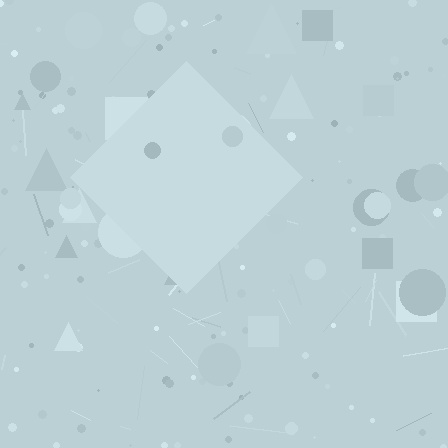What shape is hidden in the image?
A diamond is hidden in the image.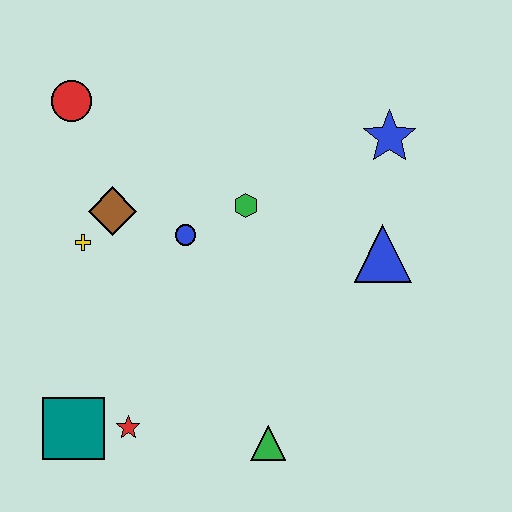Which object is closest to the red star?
The teal square is closest to the red star.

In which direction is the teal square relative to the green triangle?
The teal square is to the left of the green triangle.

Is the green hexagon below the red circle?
Yes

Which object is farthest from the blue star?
The teal square is farthest from the blue star.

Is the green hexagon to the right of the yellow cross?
Yes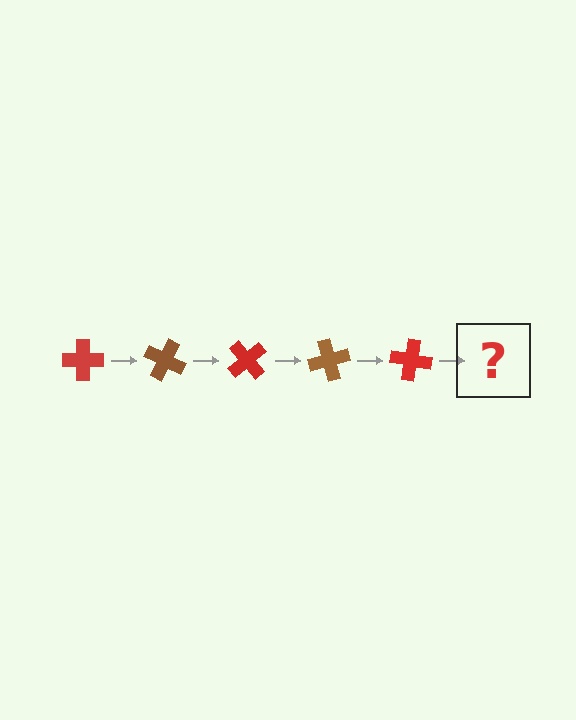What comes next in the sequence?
The next element should be a brown cross, rotated 125 degrees from the start.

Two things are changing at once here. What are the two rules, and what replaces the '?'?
The two rules are that it rotates 25 degrees each step and the color cycles through red and brown. The '?' should be a brown cross, rotated 125 degrees from the start.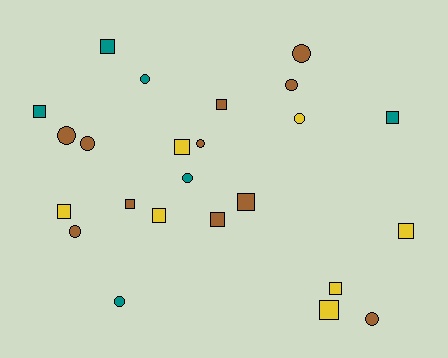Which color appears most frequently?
Brown, with 11 objects.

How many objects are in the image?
There are 24 objects.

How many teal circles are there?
There are 3 teal circles.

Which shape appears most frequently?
Square, with 13 objects.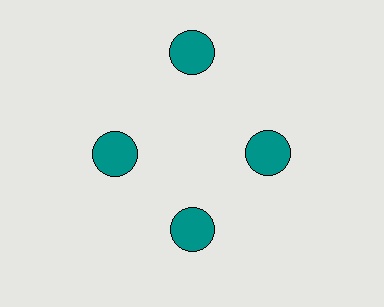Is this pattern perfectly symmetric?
No. The 4 teal circles are arranged in a ring, but one element near the 12 o'clock position is pushed outward from the center, breaking the 4-fold rotational symmetry.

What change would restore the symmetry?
The symmetry would be restored by moving it inward, back onto the ring so that all 4 circles sit at equal angles and equal distance from the center.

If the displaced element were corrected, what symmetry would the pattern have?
It would have 4-fold rotational symmetry — the pattern would map onto itself every 90 degrees.